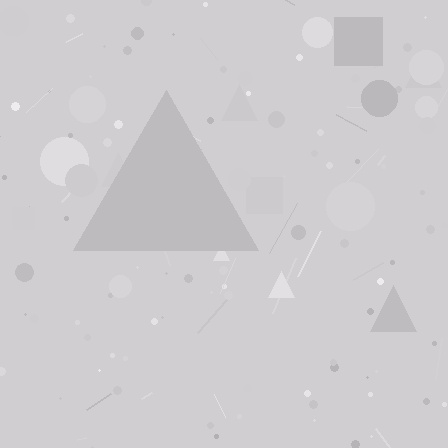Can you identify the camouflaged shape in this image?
The camouflaged shape is a triangle.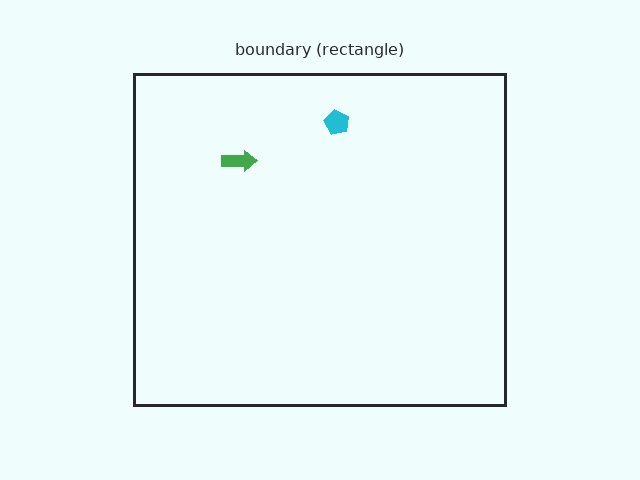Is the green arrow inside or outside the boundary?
Inside.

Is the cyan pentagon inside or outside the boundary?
Inside.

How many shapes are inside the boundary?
2 inside, 0 outside.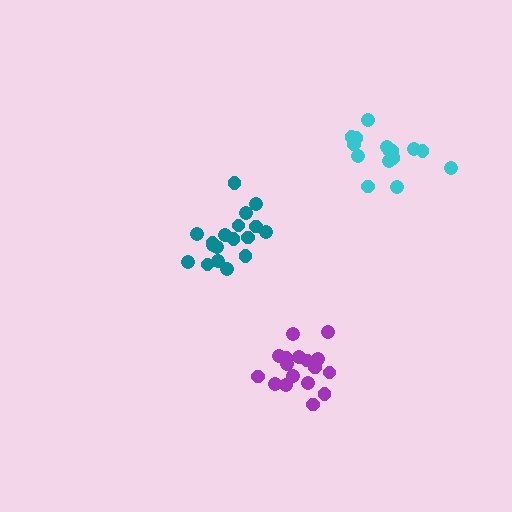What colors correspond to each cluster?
The clusters are colored: purple, teal, cyan.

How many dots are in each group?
Group 1: 17 dots, Group 2: 18 dots, Group 3: 15 dots (50 total).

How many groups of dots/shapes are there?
There are 3 groups.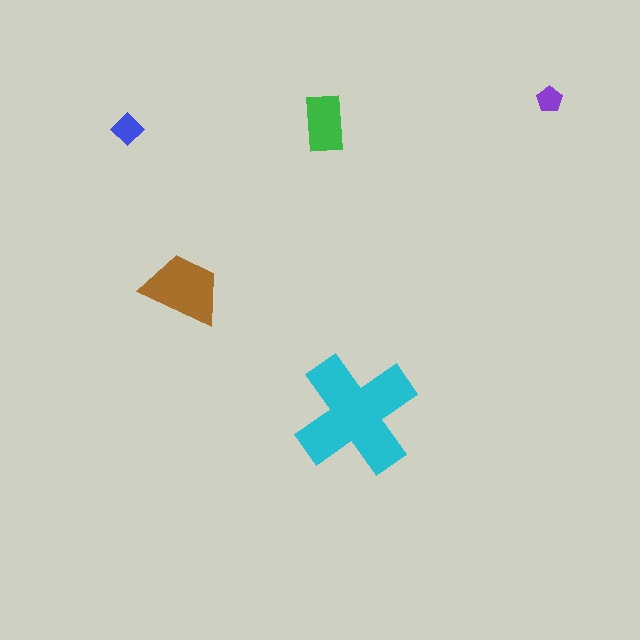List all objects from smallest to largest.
The purple pentagon, the blue diamond, the green rectangle, the brown trapezoid, the cyan cross.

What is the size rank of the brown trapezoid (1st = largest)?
2nd.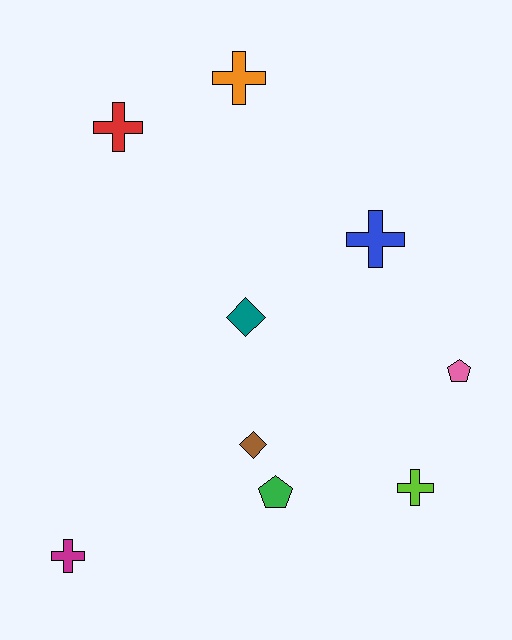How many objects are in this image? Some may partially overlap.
There are 9 objects.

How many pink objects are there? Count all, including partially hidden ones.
There is 1 pink object.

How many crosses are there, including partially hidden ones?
There are 5 crosses.